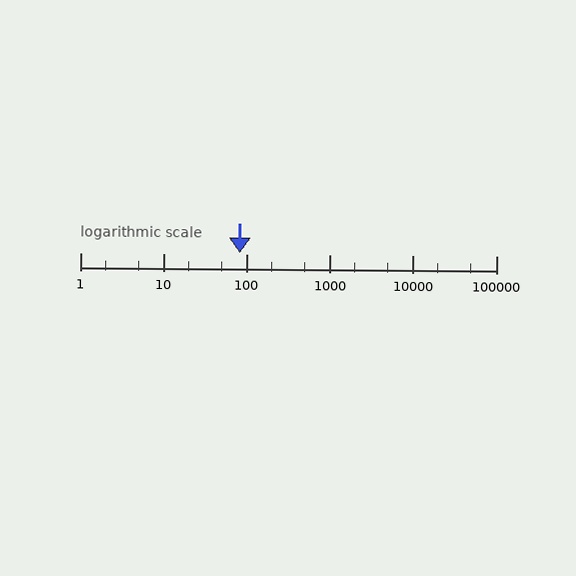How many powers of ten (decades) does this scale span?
The scale spans 5 decades, from 1 to 100000.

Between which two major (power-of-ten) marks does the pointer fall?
The pointer is between 10 and 100.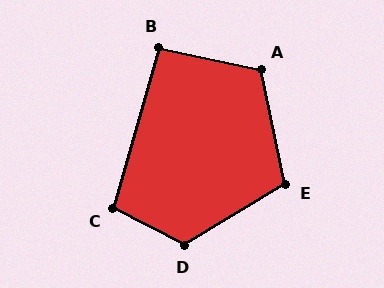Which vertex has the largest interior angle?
D, at approximately 121 degrees.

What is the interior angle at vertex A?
Approximately 114 degrees (obtuse).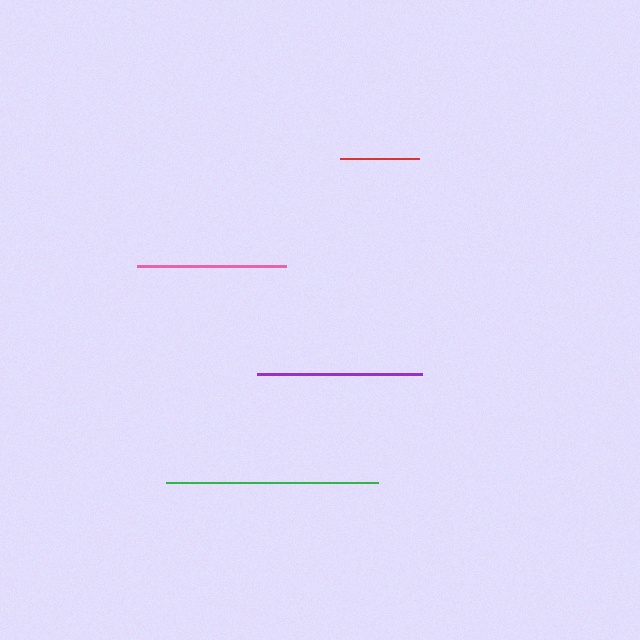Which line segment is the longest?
The green line is the longest at approximately 212 pixels.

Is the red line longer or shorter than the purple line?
The purple line is longer than the red line.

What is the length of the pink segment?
The pink segment is approximately 149 pixels long.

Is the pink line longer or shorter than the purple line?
The purple line is longer than the pink line.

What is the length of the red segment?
The red segment is approximately 79 pixels long.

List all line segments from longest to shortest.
From longest to shortest: green, purple, pink, red.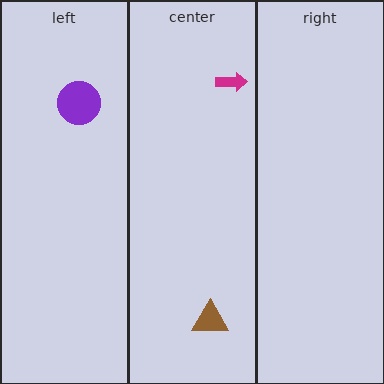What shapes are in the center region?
The magenta arrow, the brown triangle.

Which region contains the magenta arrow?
The center region.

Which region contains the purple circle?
The left region.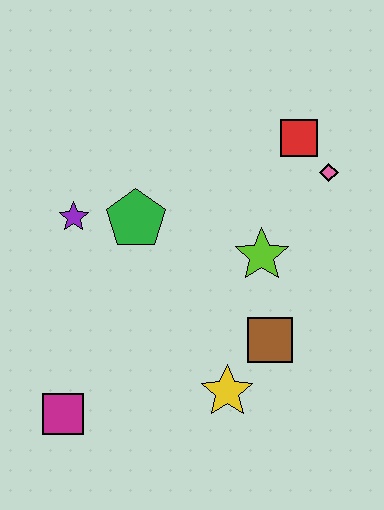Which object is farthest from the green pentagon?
The magenta square is farthest from the green pentagon.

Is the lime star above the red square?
No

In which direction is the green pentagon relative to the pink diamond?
The green pentagon is to the left of the pink diamond.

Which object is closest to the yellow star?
The brown square is closest to the yellow star.